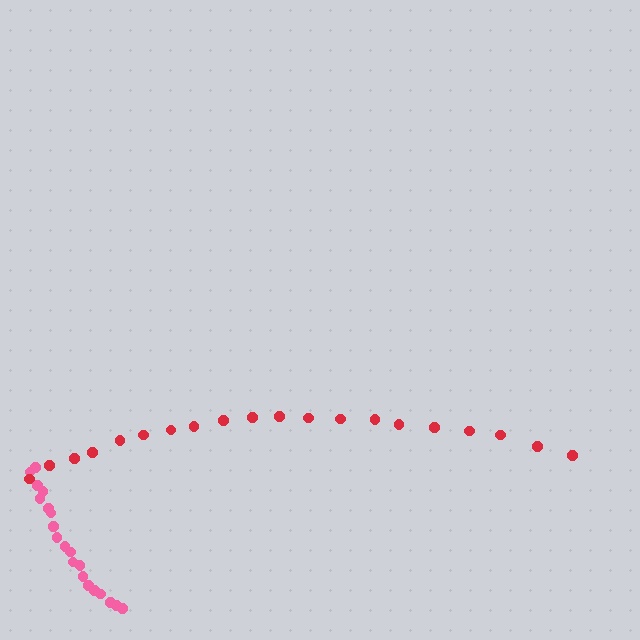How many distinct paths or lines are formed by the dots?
There are 2 distinct paths.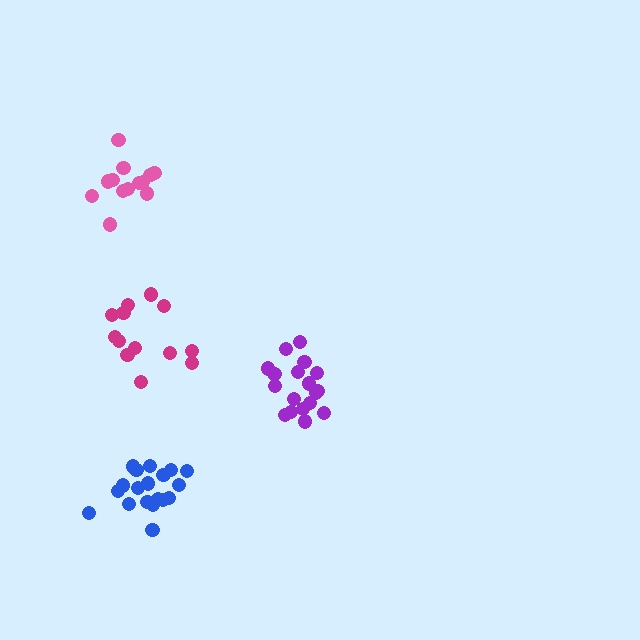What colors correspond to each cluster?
The clusters are colored: purple, magenta, pink, blue.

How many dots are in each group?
Group 1: 19 dots, Group 2: 13 dots, Group 3: 13 dots, Group 4: 19 dots (64 total).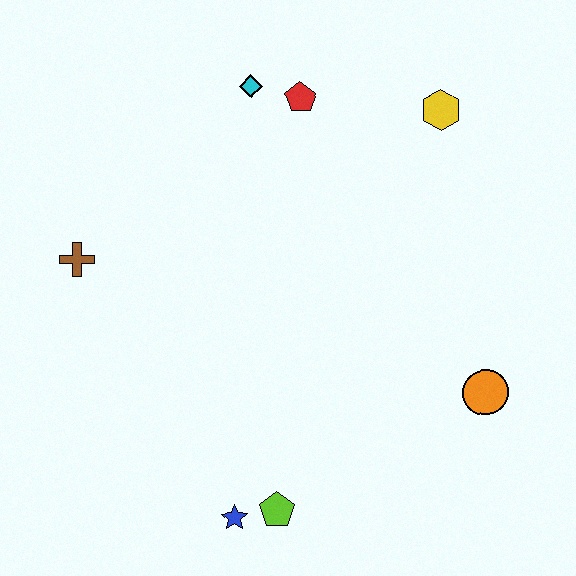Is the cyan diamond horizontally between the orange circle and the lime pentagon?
No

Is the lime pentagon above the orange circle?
No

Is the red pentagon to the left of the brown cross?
No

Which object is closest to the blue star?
The lime pentagon is closest to the blue star.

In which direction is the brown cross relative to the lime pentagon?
The brown cross is above the lime pentagon.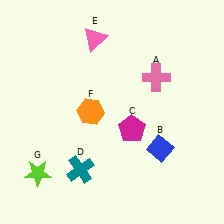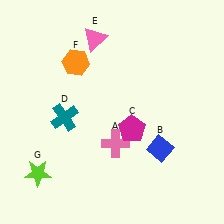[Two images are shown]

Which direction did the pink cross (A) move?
The pink cross (A) moved down.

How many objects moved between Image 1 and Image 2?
3 objects moved between the two images.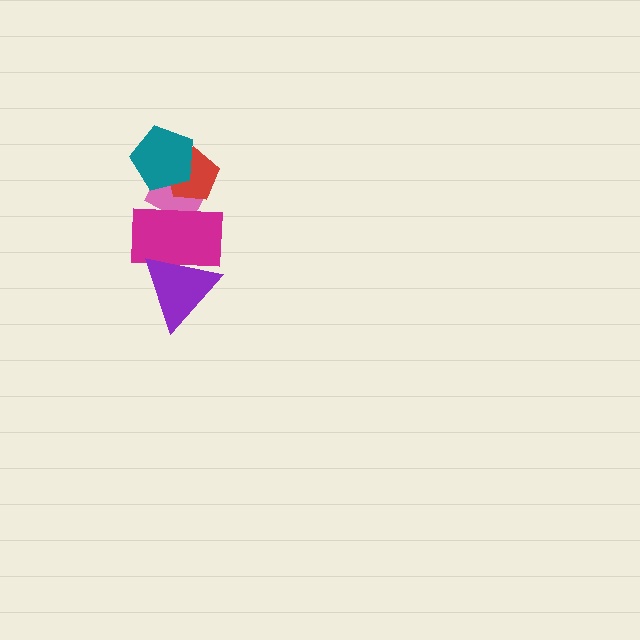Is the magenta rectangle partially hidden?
Yes, it is partially covered by another shape.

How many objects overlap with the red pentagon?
3 objects overlap with the red pentagon.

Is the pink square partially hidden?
Yes, it is partially covered by another shape.